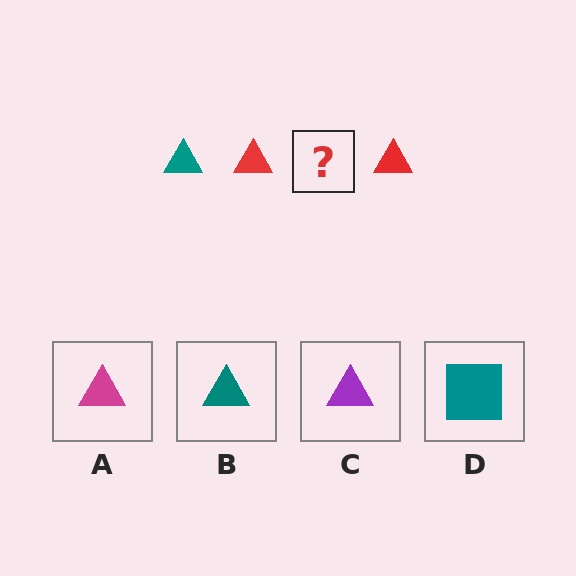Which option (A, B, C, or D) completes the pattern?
B.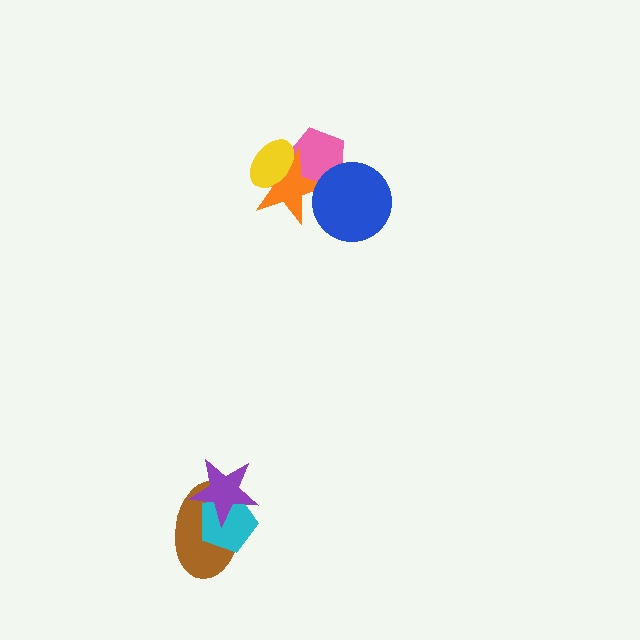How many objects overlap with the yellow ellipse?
2 objects overlap with the yellow ellipse.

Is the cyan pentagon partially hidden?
Yes, it is partially covered by another shape.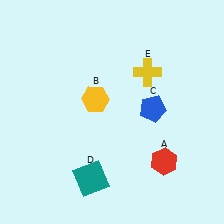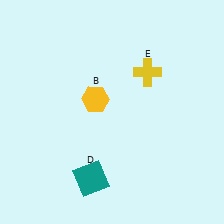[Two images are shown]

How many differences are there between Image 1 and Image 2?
There are 2 differences between the two images.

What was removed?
The blue pentagon (C), the red hexagon (A) were removed in Image 2.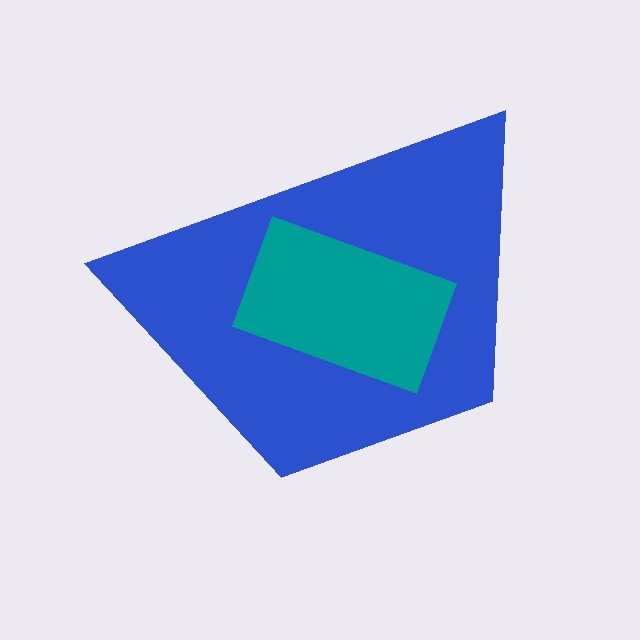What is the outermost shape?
The blue trapezoid.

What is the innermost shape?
The teal rectangle.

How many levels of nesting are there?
2.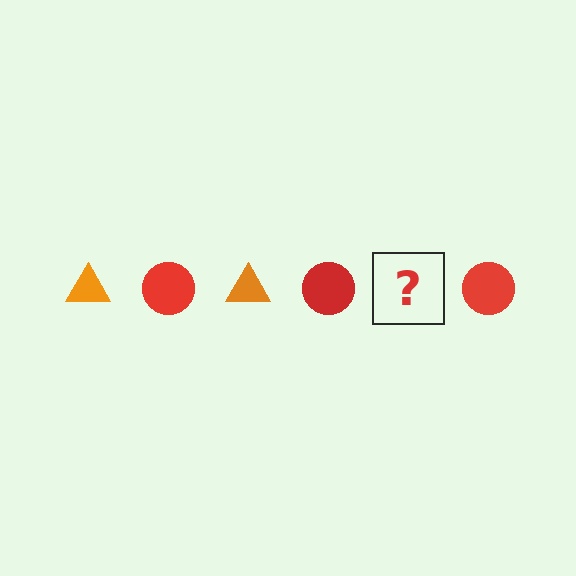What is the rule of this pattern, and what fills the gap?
The rule is that the pattern alternates between orange triangle and red circle. The gap should be filled with an orange triangle.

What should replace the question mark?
The question mark should be replaced with an orange triangle.